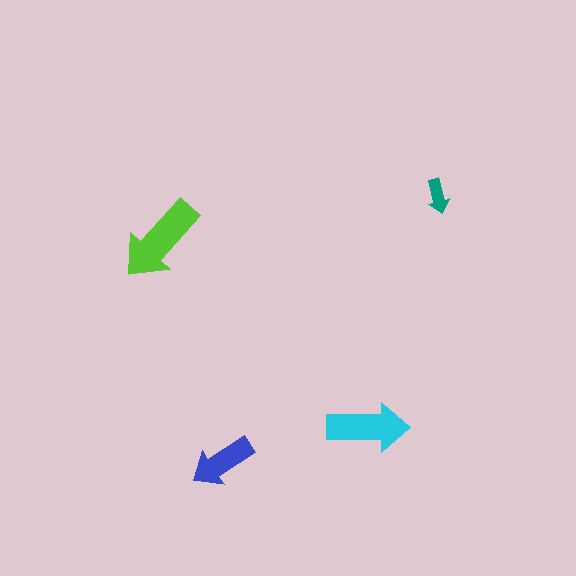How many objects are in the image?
There are 4 objects in the image.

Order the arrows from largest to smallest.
the lime one, the cyan one, the blue one, the teal one.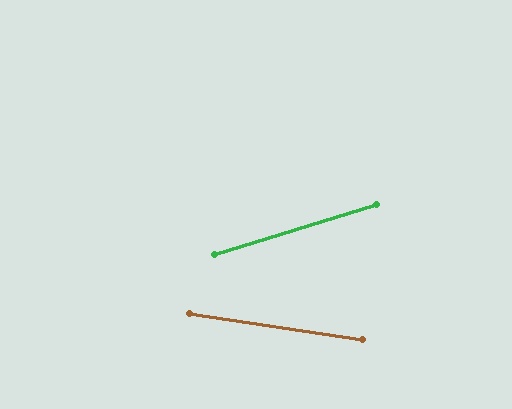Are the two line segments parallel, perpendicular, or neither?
Neither parallel nor perpendicular — they differ by about 26°.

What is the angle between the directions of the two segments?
Approximately 26 degrees.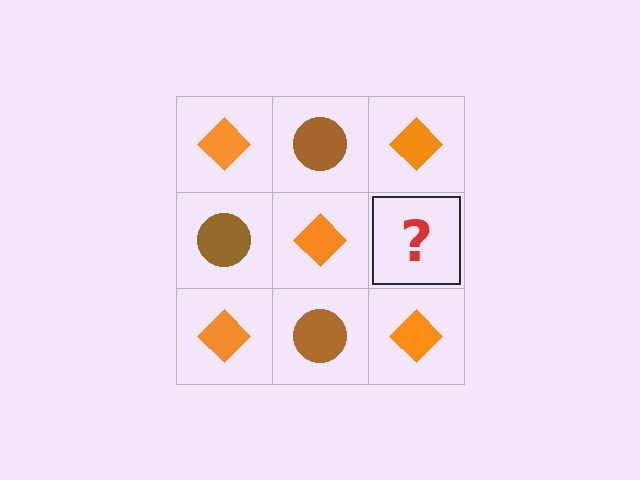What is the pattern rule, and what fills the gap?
The rule is that it alternates orange diamond and brown circle in a checkerboard pattern. The gap should be filled with a brown circle.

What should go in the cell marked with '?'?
The missing cell should contain a brown circle.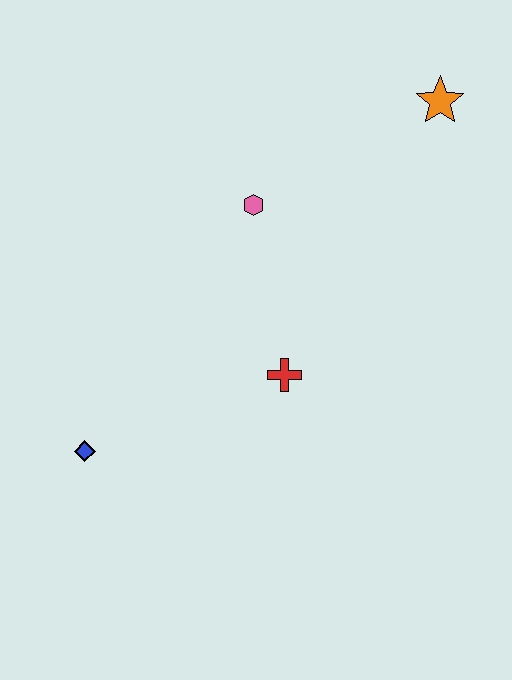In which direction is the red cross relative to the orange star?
The red cross is below the orange star.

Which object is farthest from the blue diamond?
The orange star is farthest from the blue diamond.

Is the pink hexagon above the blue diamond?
Yes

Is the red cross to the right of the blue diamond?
Yes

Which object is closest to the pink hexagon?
The red cross is closest to the pink hexagon.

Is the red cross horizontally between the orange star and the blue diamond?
Yes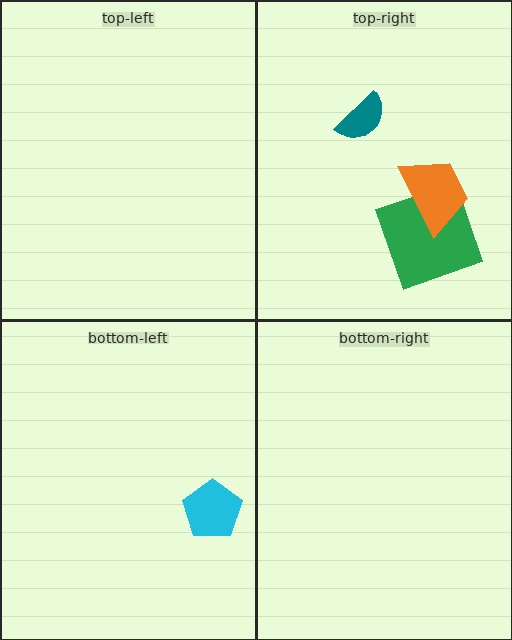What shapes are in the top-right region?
The teal semicircle, the green square, the orange trapezoid.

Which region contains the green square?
The top-right region.